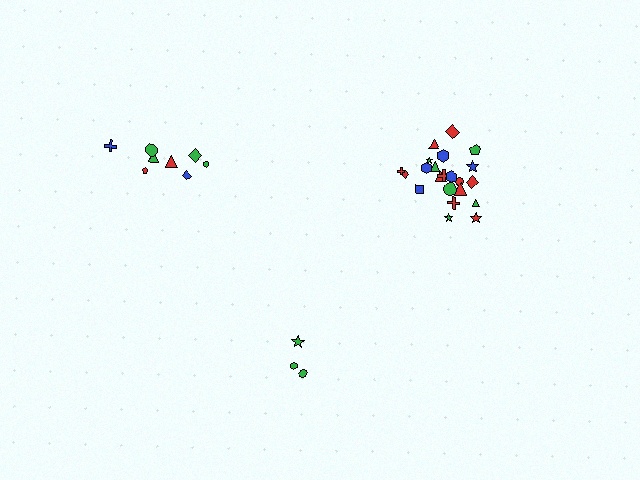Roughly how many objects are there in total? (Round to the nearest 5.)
Roughly 35 objects in total.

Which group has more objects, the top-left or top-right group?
The top-right group.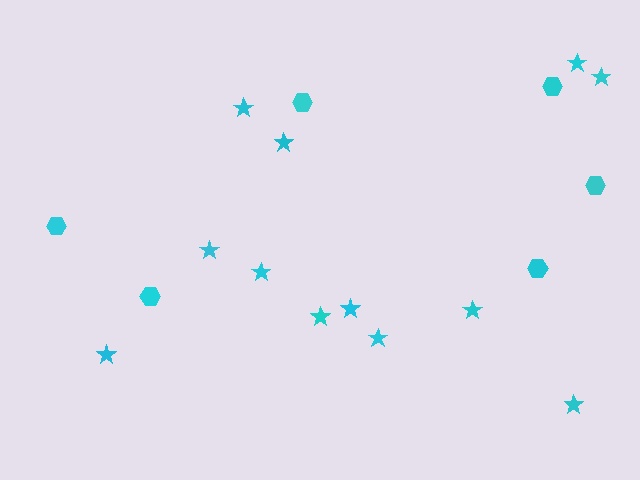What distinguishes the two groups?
There are 2 groups: one group of stars (12) and one group of hexagons (6).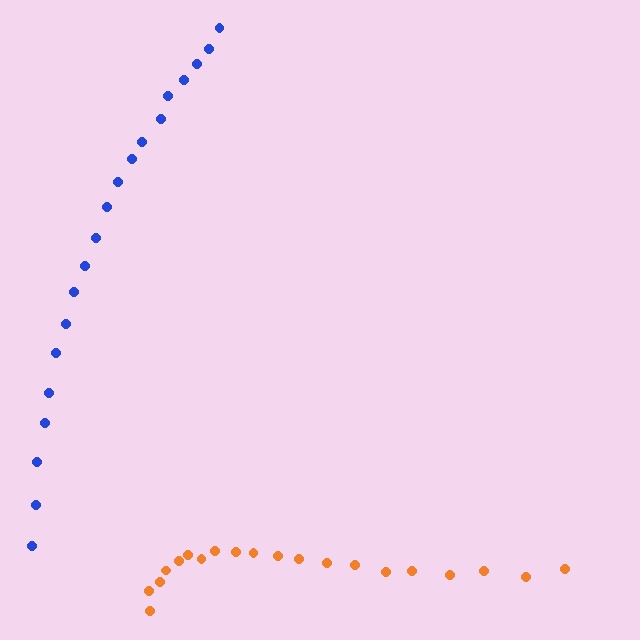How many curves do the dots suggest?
There are 2 distinct paths.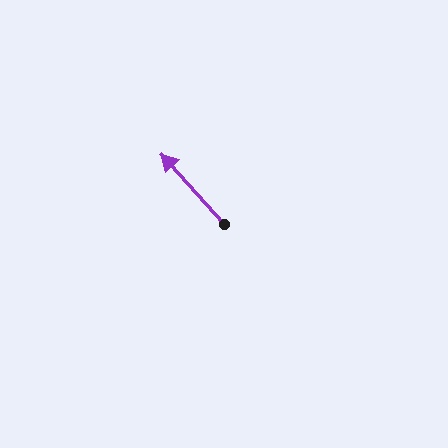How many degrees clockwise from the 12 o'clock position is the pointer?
Approximately 318 degrees.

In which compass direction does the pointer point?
Northwest.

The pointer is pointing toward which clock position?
Roughly 11 o'clock.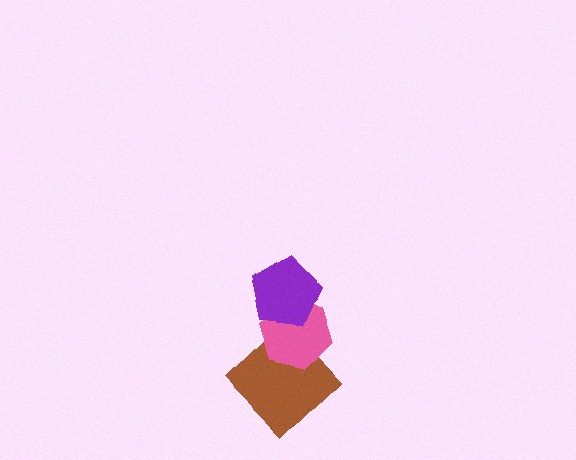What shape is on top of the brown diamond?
The pink hexagon is on top of the brown diamond.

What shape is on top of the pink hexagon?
The purple pentagon is on top of the pink hexagon.